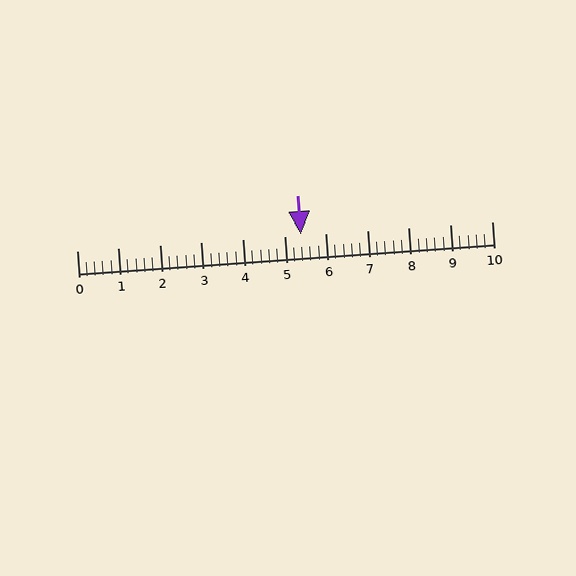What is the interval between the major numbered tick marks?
The major tick marks are spaced 1 units apart.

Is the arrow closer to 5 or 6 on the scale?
The arrow is closer to 5.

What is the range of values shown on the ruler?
The ruler shows values from 0 to 10.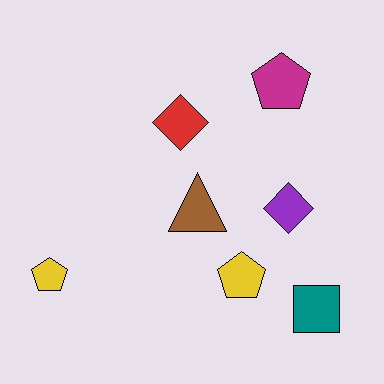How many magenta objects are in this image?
There is 1 magenta object.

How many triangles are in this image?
There is 1 triangle.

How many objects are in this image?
There are 7 objects.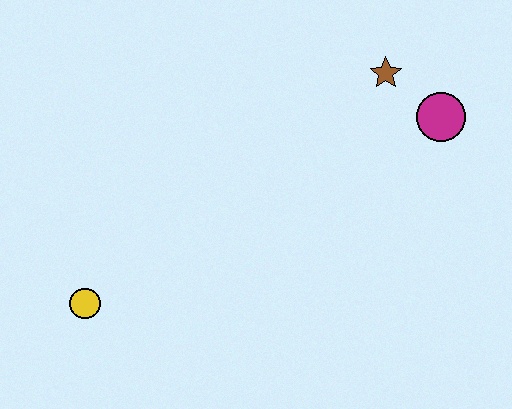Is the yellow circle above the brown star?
No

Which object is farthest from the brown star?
The yellow circle is farthest from the brown star.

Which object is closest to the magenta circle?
The brown star is closest to the magenta circle.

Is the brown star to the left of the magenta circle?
Yes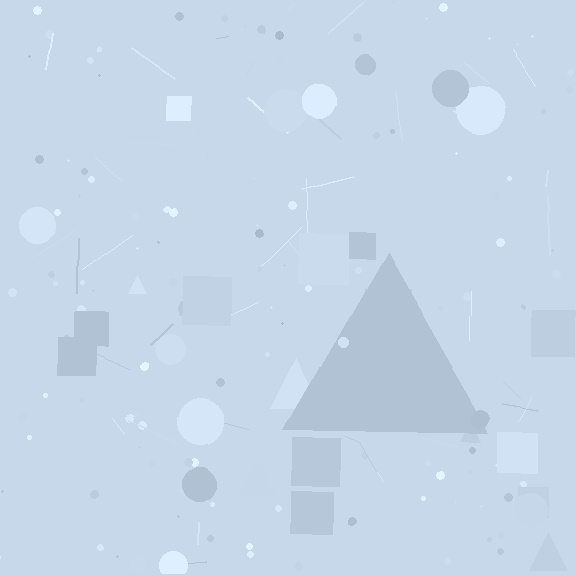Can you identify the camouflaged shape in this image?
The camouflaged shape is a triangle.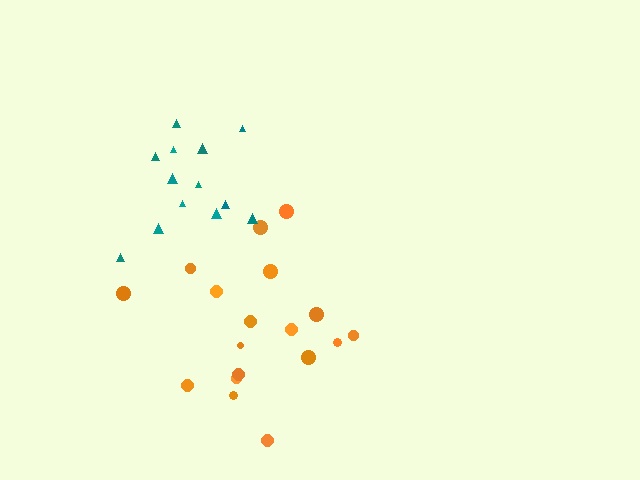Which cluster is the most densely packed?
Teal.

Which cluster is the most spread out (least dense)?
Orange.